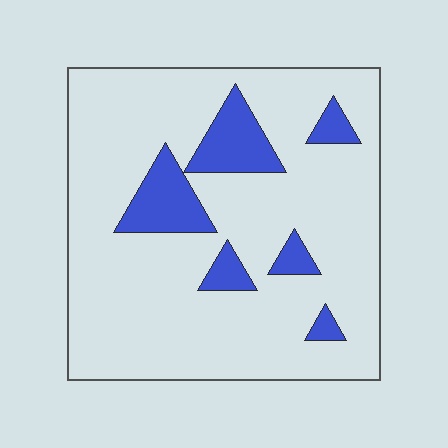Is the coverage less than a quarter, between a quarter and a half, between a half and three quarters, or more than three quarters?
Less than a quarter.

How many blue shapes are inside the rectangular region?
6.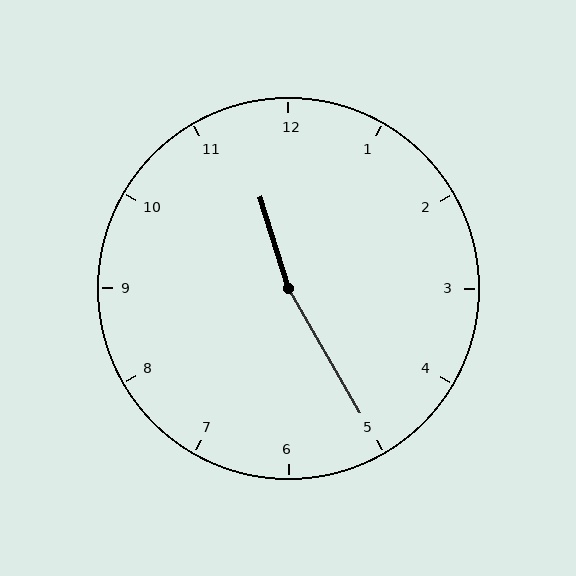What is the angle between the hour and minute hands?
Approximately 168 degrees.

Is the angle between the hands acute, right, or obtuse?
It is obtuse.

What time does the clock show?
11:25.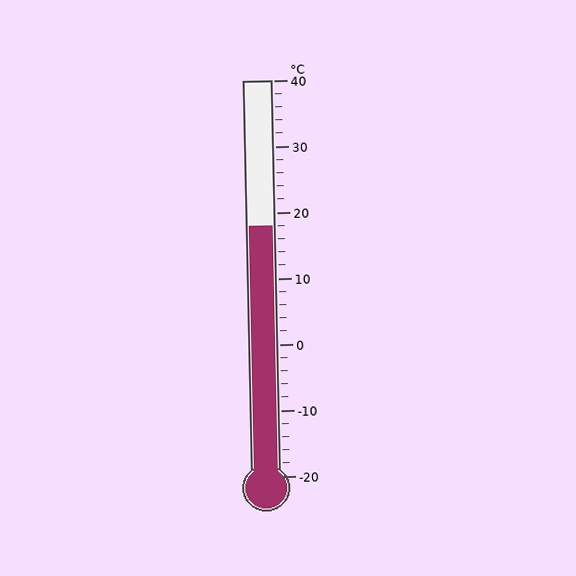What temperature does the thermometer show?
The thermometer shows approximately 18°C.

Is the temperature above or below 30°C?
The temperature is below 30°C.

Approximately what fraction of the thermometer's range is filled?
The thermometer is filled to approximately 65% of its range.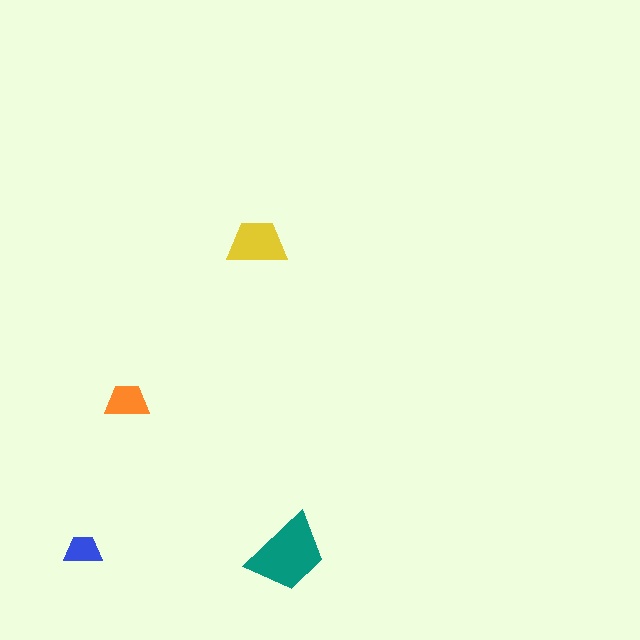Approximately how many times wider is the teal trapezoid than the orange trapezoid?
About 2 times wider.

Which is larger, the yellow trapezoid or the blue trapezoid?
The yellow one.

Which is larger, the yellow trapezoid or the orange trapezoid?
The yellow one.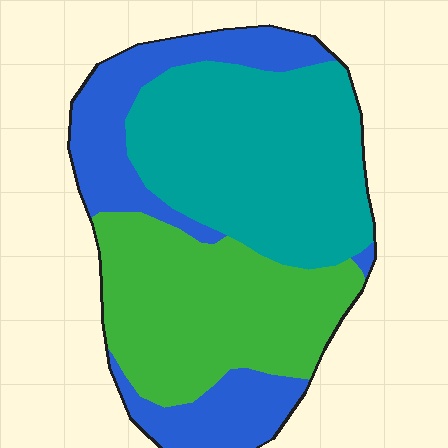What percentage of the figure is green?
Green covers around 35% of the figure.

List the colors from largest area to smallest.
From largest to smallest: teal, green, blue.